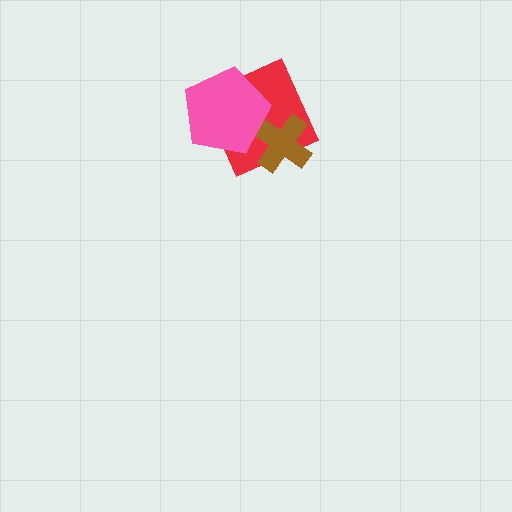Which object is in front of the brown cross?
The pink pentagon is in front of the brown cross.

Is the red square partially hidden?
Yes, it is partially covered by another shape.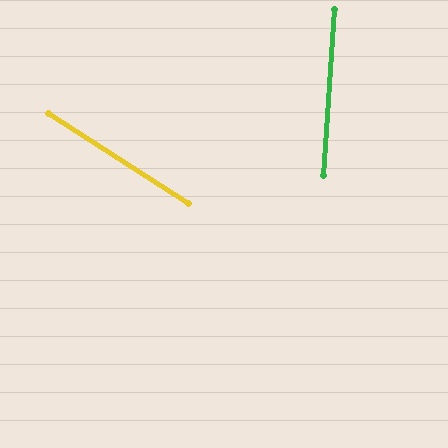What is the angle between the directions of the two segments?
Approximately 61 degrees.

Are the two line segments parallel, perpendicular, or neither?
Neither parallel nor perpendicular — they differ by about 61°.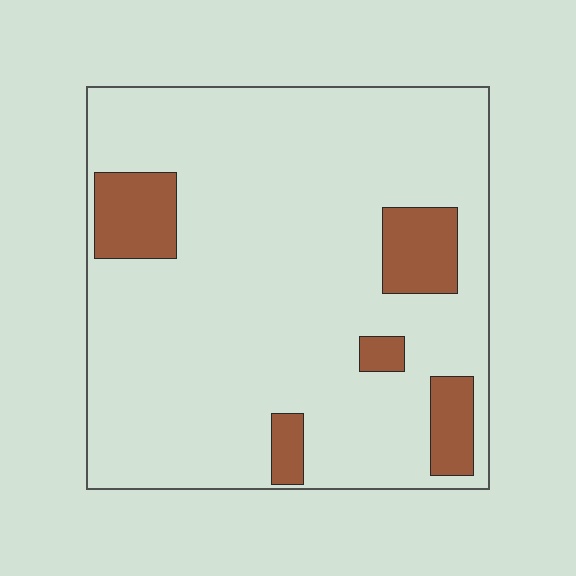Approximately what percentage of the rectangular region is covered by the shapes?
Approximately 15%.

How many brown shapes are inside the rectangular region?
5.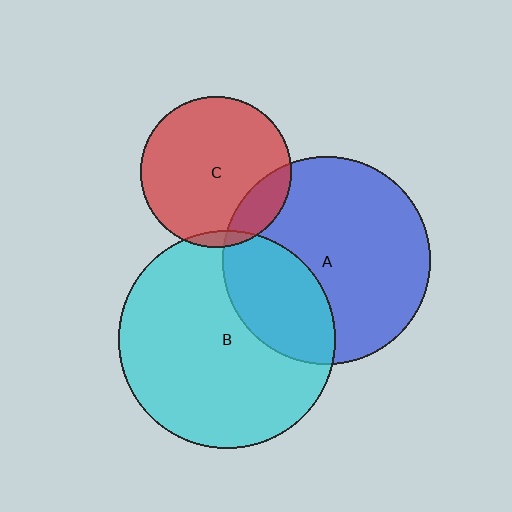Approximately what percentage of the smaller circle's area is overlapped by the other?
Approximately 15%.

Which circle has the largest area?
Circle B (cyan).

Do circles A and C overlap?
Yes.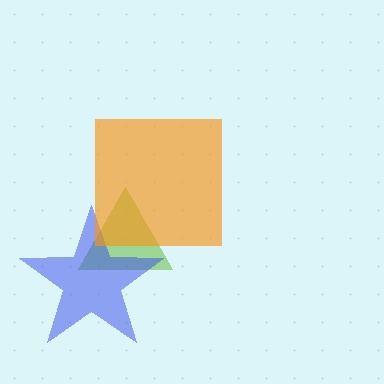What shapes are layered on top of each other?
The layered shapes are: a lime triangle, a blue star, an orange square.